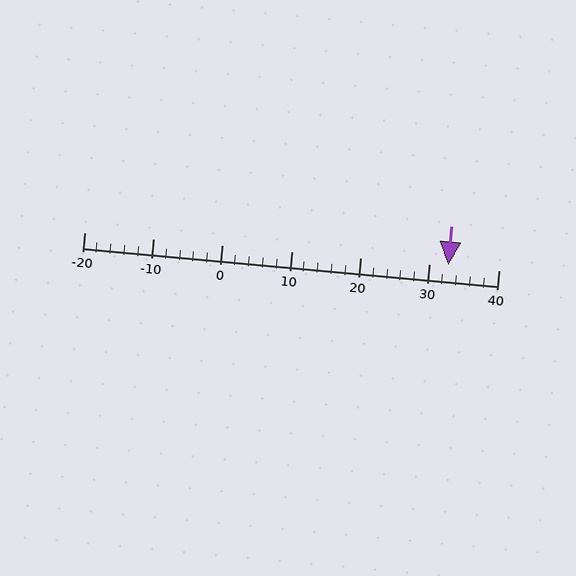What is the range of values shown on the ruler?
The ruler shows values from -20 to 40.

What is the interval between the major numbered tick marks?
The major tick marks are spaced 10 units apart.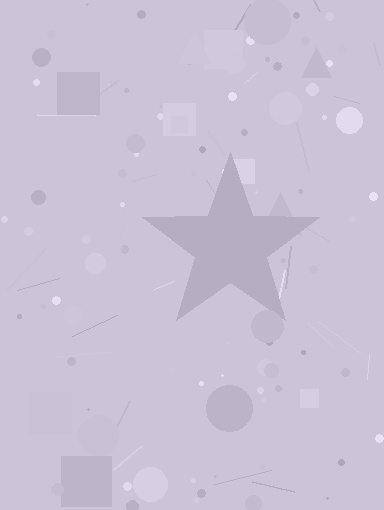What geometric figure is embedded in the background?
A star is embedded in the background.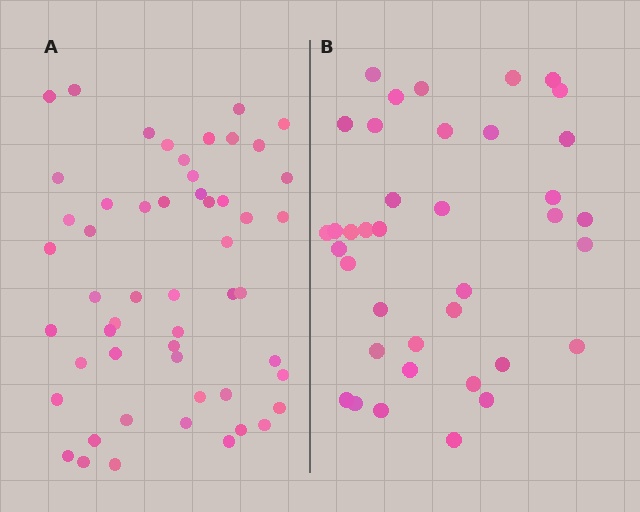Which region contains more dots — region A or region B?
Region A (the left region) has more dots.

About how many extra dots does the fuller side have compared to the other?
Region A has approximately 15 more dots than region B.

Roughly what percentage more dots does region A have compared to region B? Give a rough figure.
About 40% more.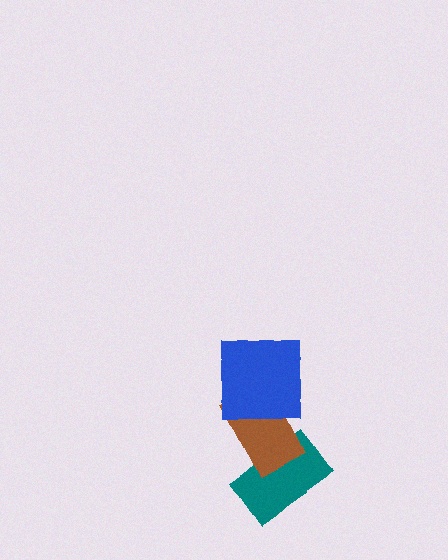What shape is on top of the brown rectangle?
The blue square is on top of the brown rectangle.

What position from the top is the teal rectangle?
The teal rectangle is 3rd from the top.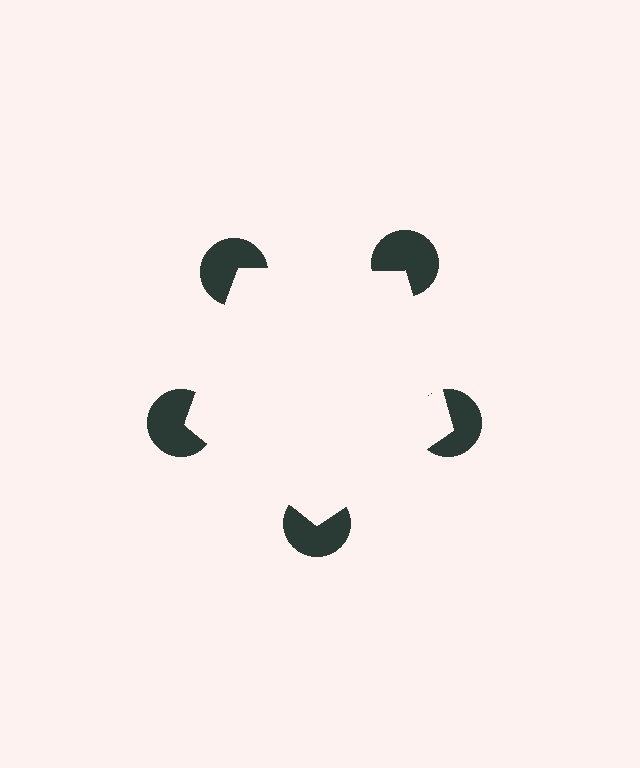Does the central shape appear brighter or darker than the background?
It typically appears slightly brighter than the background, even though no actual brightness change is drawn.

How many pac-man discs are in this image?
There are 5 — one at each vertex of the illusory pentagon.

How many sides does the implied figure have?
5 sides.